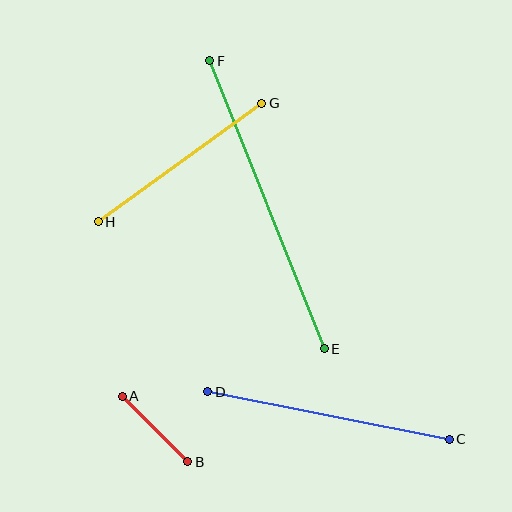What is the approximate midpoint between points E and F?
The midpoint is at approximately (267, 205) pixels.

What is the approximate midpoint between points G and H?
The midpoint is at approximately (180, 162) pixels.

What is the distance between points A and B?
The distance is approximately 93 pixels.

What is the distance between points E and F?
The distance is approximately 310 pixels.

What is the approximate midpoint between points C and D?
The midpoint is at approximately (328, 416) pixels.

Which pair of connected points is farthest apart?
Points E and F are farthest apart.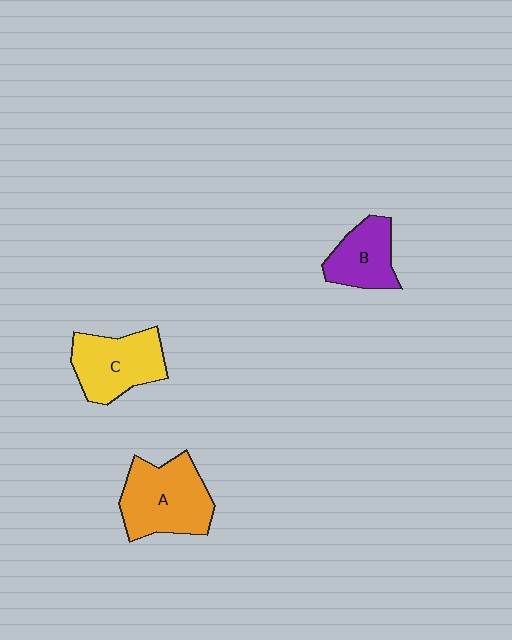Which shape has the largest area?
Shape A (orange).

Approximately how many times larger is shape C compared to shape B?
Approximately 1.3 times.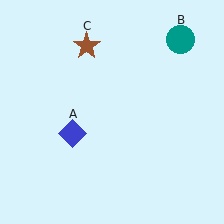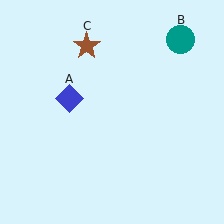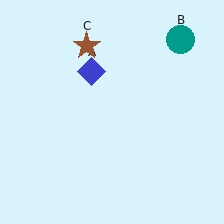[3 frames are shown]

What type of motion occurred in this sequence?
The blue diamond (object A) rotated clockwise around the center of the scene.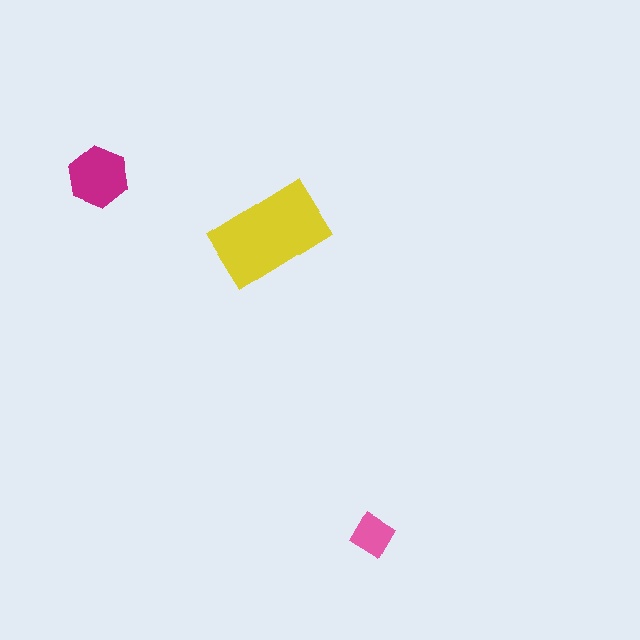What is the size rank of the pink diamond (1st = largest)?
3rd.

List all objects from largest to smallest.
The yellow rectangle, the magenta hexagon, the pink diamond.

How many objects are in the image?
There are 3 objects in the image.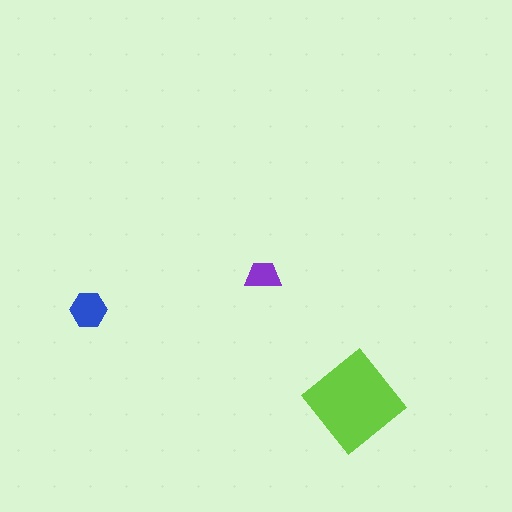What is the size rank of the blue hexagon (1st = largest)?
2nd.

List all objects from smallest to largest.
The purple trapezoid, the blue hexagon, the lime diamond.